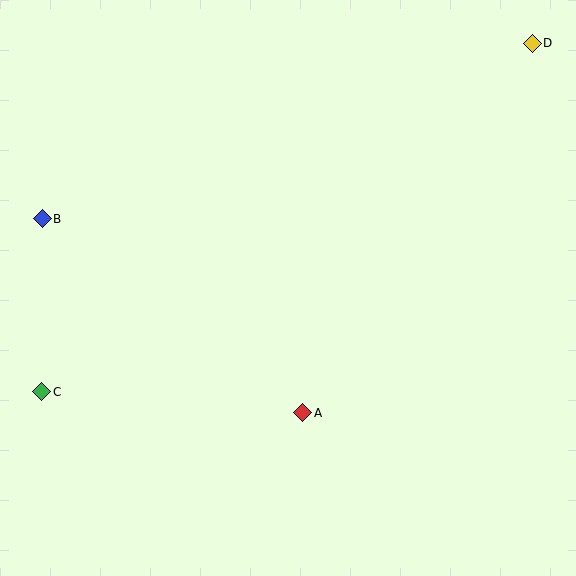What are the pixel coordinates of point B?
Point B is at (42, 219).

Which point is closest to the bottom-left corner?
Point C is closest to the bottom-left corner.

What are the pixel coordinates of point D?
Point D is at (532, 43).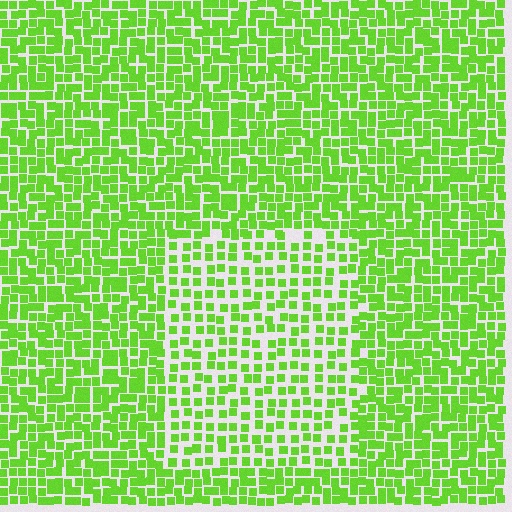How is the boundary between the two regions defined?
The boundary is defined by a change in element density (approximately 1.7x ratio). All elements are the same color, size, and shape.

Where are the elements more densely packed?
The elements are more densely packed outside the rectangle boundary.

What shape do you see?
I see a rectangle.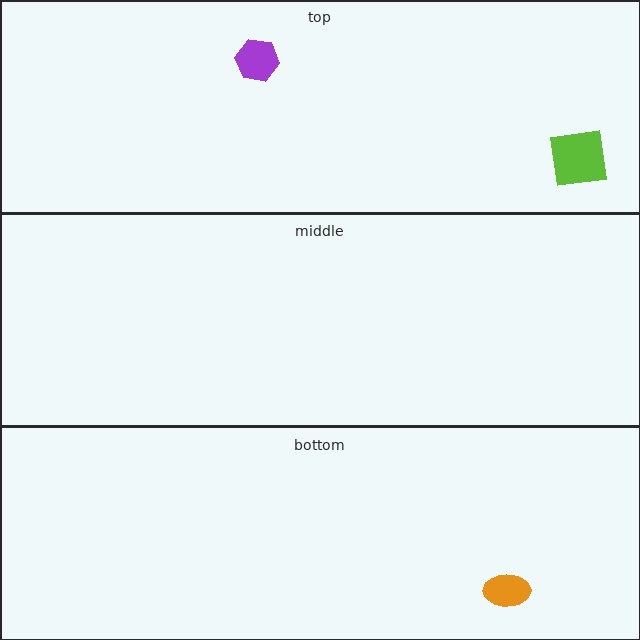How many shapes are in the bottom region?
1.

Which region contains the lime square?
The top region.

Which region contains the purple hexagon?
The top region.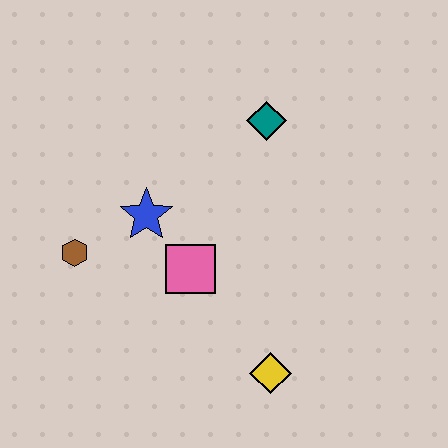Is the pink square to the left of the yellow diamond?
Yes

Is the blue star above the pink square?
Yes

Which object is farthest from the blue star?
The yellow diamond is farthest from the blue star.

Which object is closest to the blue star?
The pink square is closest to the blue star.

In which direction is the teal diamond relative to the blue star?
The teal diamond is to the right of the blue star.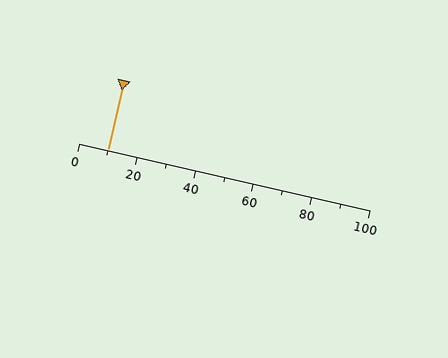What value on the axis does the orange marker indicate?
The marker indicates approximately 10.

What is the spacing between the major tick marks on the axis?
The major ticks are spaced 20 apart.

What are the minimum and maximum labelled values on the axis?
The axis runs from 0 to 100.